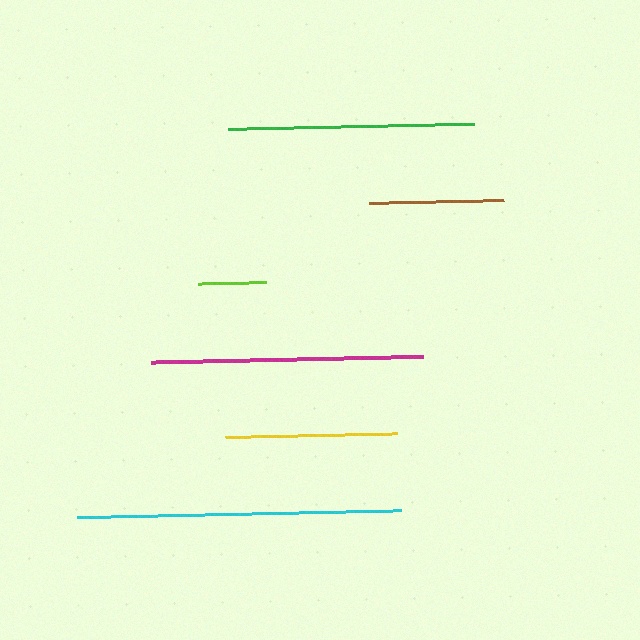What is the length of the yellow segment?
The yellow segment is approximately 172 pixels long.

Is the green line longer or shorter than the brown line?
The green line is longer than the brown line.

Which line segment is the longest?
The cyan line is the longest at approximately 325 pixels.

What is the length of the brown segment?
The brown segment is approximately 135 pixels long.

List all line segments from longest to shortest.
From longest to shortest: cyan, magenta, green, yellow, brown, lime.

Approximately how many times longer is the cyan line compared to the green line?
The cyan line is approximately 1.3 times the length of the green line.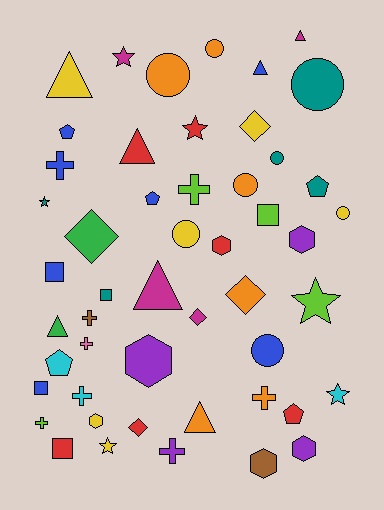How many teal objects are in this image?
There are 5 teal objects.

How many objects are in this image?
There are 50 objects.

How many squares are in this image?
There are 5 squares.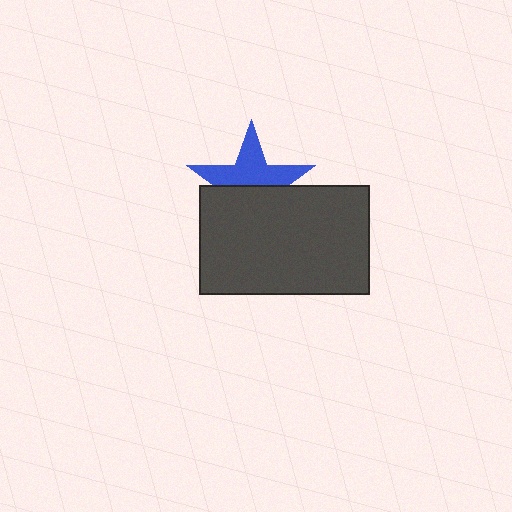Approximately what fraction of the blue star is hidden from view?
Roughly 48% of the blue star is hidden behind the dark gray rectangle.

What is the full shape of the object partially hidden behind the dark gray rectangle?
The partially hidden object is a blue star.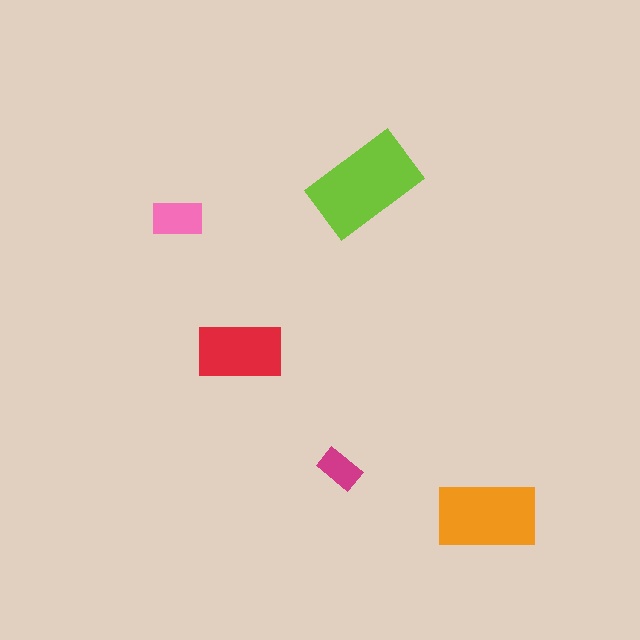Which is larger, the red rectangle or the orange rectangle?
The orange one.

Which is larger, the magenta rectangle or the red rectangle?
The red one.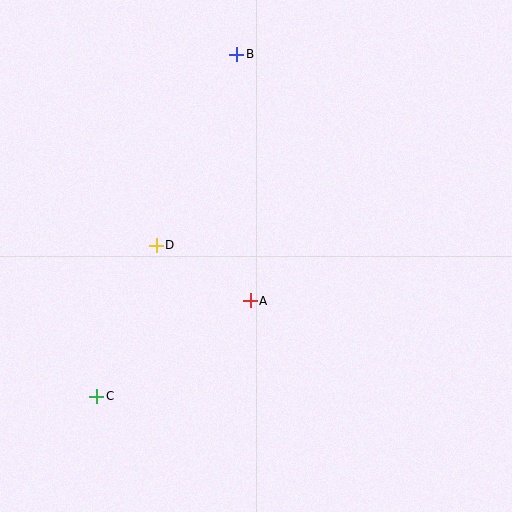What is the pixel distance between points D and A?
The distance between D and A is 109 pixels.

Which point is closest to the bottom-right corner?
Point A is closest to the bottom-right corner.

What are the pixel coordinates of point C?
Point C is at (97, 396).